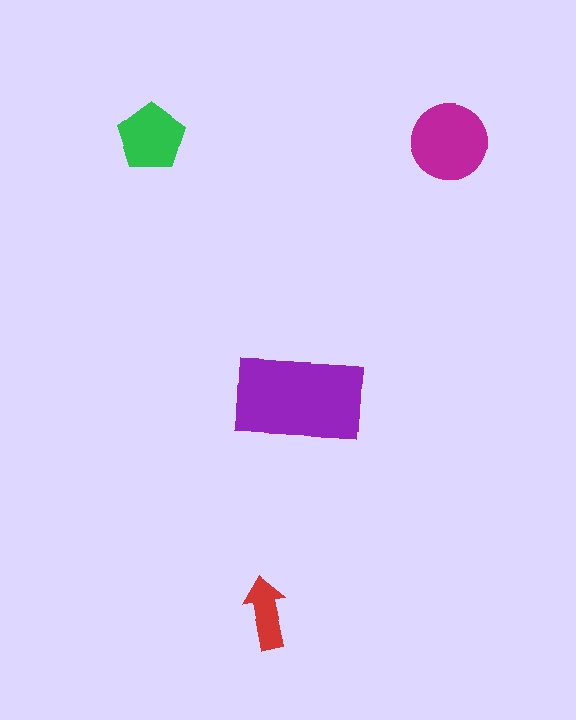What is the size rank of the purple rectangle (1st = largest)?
1st.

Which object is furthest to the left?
The green pentagon is leftmost.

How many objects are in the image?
There are 4 objects in the image.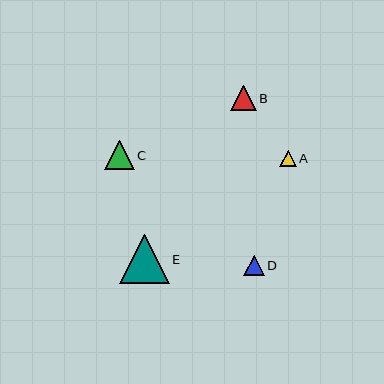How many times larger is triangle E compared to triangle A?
Triangle E is approximately 3.0 times the size of triangle A.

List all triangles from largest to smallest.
From largest to smallest: E, C, B, D, A.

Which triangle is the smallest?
Triangle A is the smallest with a size of approximately 16 pixels.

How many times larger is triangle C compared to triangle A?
Triangle C is approximately 1.8 times the size of triangle A.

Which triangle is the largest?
Triangle E is the largest with a size of approximately 50 pixels.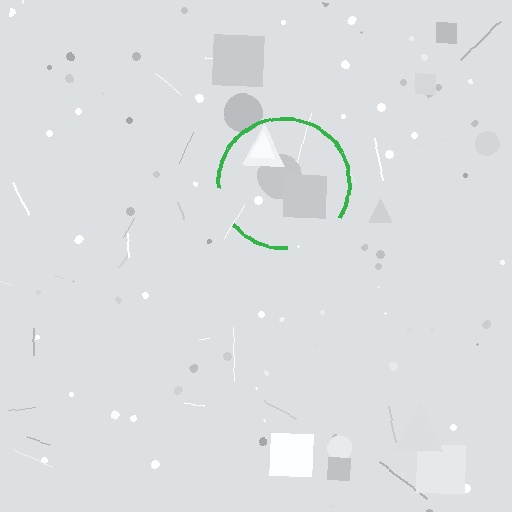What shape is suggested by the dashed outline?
The dashed outline suggests a circle.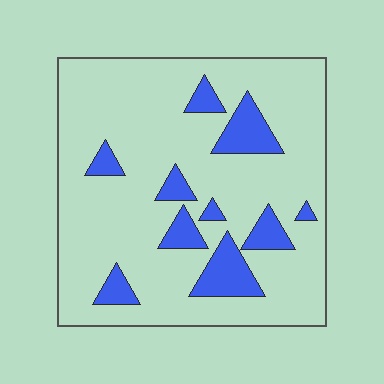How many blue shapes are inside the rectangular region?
10.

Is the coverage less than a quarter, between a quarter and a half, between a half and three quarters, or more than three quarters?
Less than a quarter.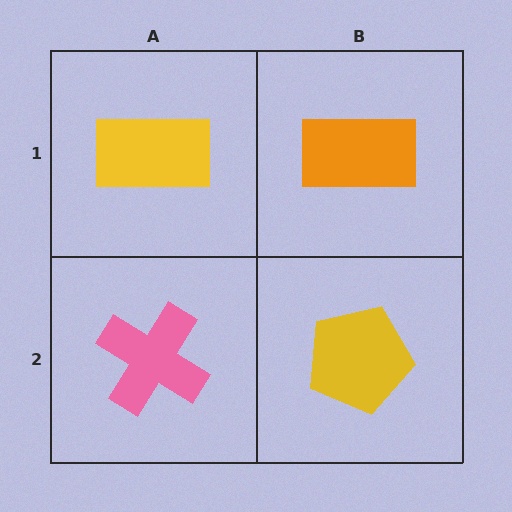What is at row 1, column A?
A yellow rectangle.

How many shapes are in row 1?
2 shapes.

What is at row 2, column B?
A yellow pentagon.